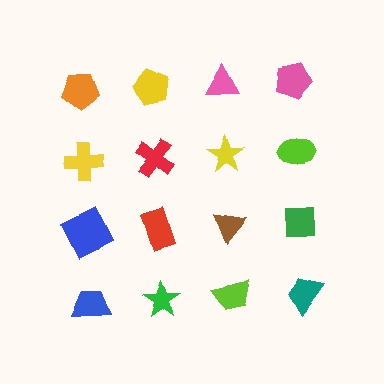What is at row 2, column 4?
A lime ellipse.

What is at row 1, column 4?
A pink pentagon.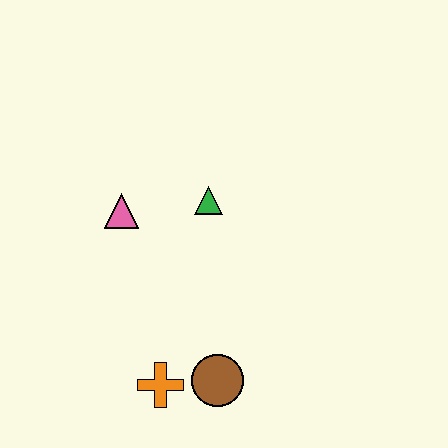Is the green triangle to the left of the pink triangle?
No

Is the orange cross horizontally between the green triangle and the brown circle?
No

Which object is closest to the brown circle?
The orange cross is closest to the brown circle.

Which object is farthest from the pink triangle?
The brown circle is farthest from the pink triangle.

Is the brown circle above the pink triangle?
No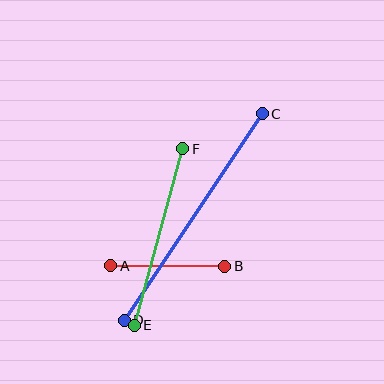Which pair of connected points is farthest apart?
Points C and D are farthest apart.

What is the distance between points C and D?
The distance is approximately 248 pixels.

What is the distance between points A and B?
The distance is approximately 114 pixels.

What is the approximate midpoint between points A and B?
The midpoint is at approximately (168, 266) pixels.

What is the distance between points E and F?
The distance is approximately 183 pixels.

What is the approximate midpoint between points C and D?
The midpoint is at approximately (193, 217) pixels.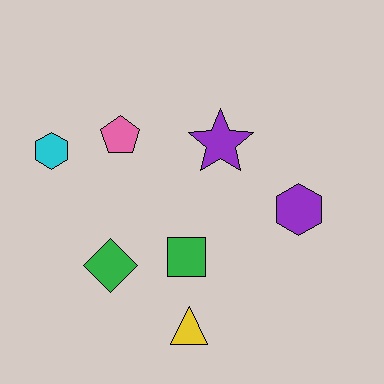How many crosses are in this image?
There are no crosses.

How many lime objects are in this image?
There are no lime objects.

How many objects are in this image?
There are 7 objects.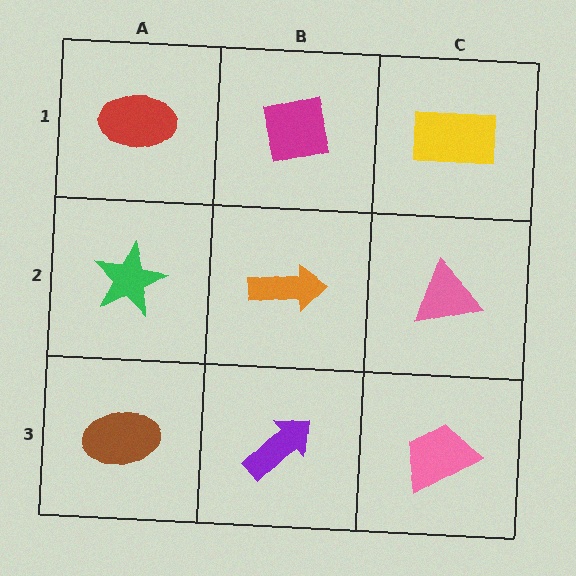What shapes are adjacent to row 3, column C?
A pink triangle (row 2, column C), a purple arrow (row 3, column B).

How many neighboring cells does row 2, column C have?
3.